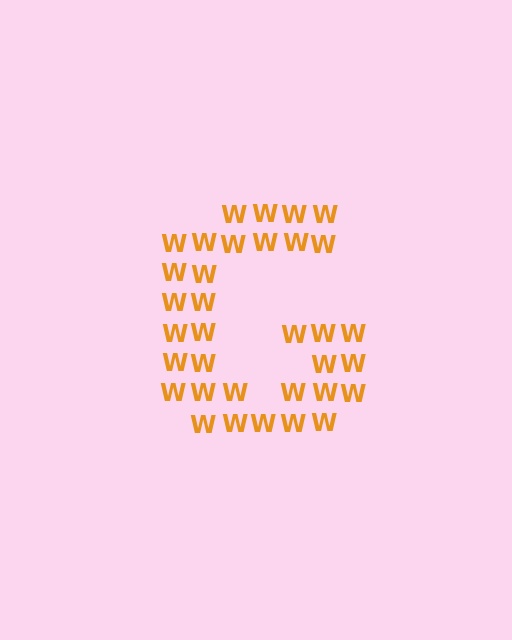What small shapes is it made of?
It is made of small letter W's.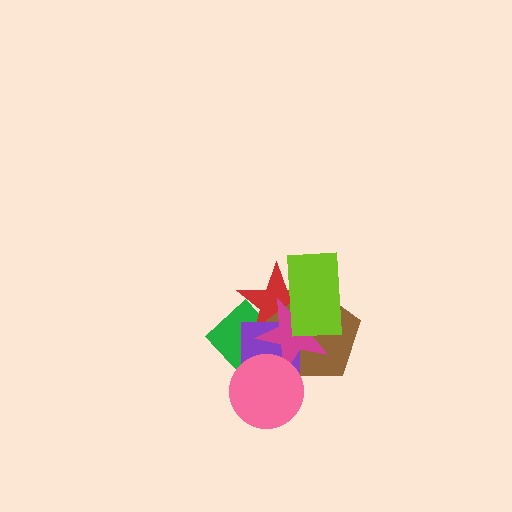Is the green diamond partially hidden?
Yes, it is partially covered by another shape.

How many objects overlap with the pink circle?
4 objects overlap with the pink circle.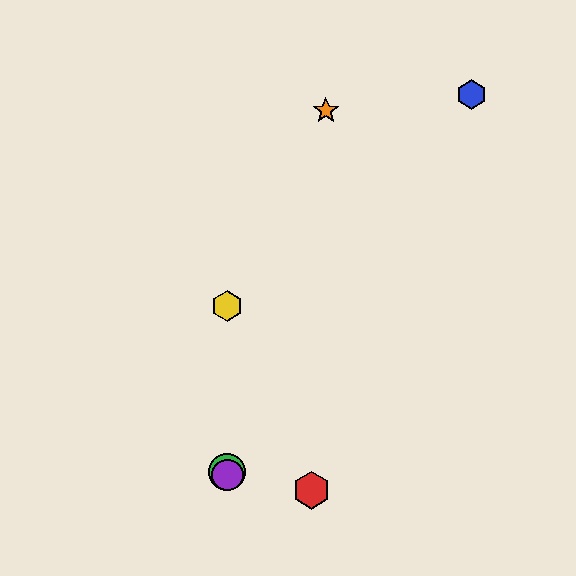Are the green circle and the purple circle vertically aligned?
Yes, both are at x≈227.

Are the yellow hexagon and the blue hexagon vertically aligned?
No, the yellow hexagon is at x≈227 and the blue hexagon is at x≈471.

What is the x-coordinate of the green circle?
The green circle is at x≈227.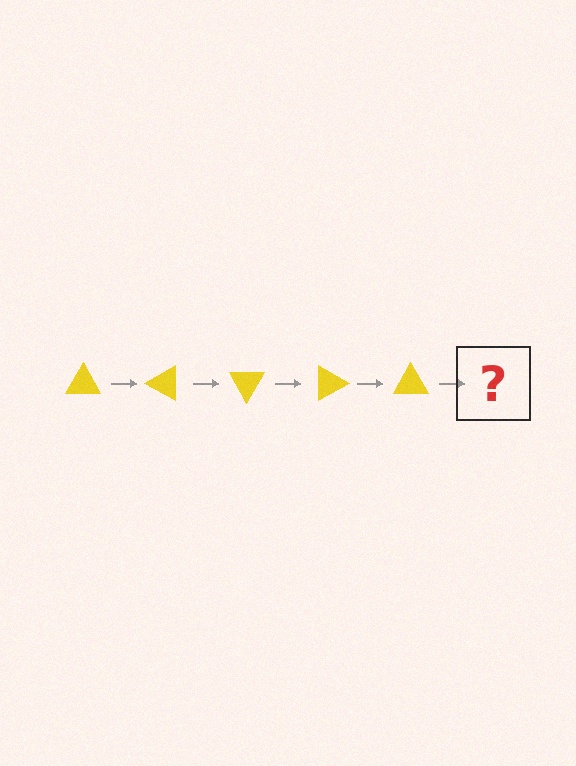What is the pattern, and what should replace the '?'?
The pattern is that the triangle rotates 30 degrees each step. The '?' should be a yellow triangle rotated 150 degrees.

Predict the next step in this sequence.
The next step is a yellow triangle rotated 150 degrees.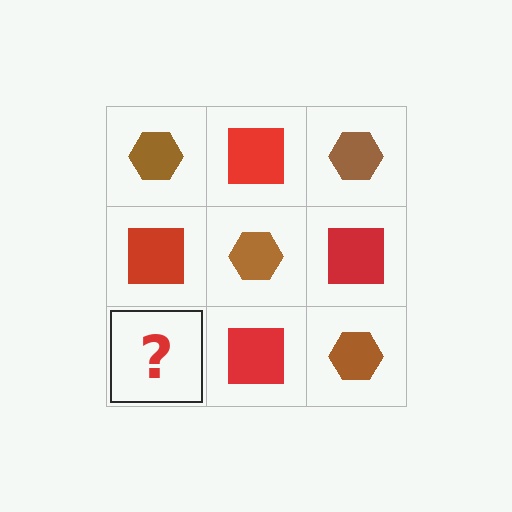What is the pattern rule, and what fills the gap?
The rule is that it alternates brown hexagon and red square in a checkerboard pattern. The gap should be filled with a brown hexagon.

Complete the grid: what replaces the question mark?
The question mark should be replaced with a brown hexagon.